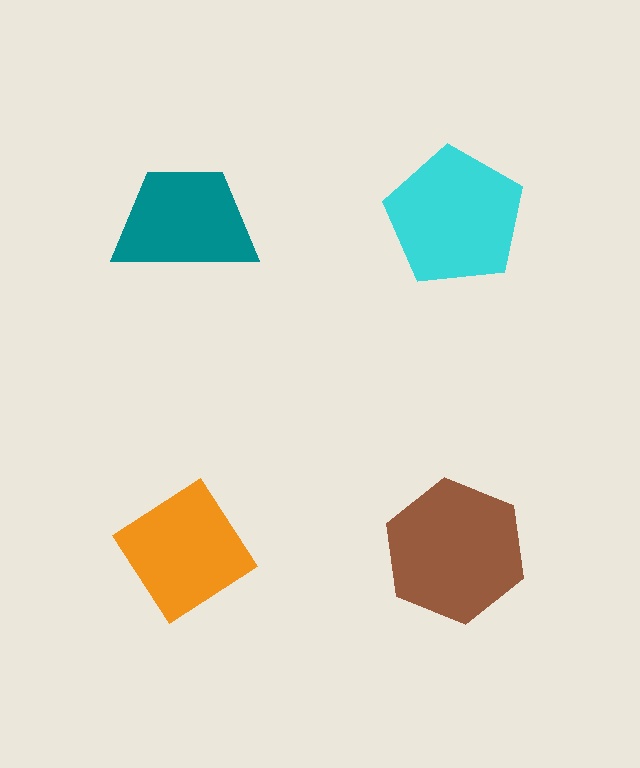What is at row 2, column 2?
A brown hexagon.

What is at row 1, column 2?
A cyan pentagon.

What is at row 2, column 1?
An orange diamond.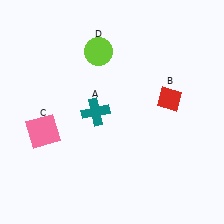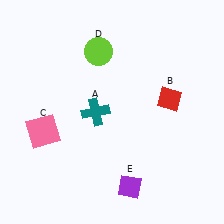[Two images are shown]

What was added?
A purple diamond (E) was added in Image 2.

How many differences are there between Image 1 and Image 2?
There is 1 difference between the two images.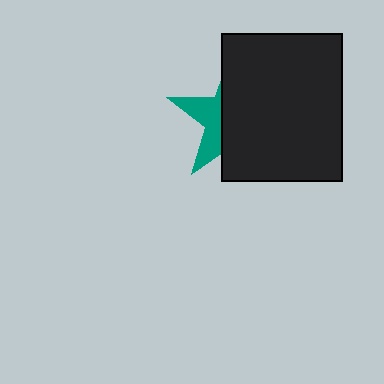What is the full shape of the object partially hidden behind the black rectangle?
The partially hidden object is a teal star.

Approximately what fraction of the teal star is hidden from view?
Roughly 66% of the teal star is hidden behind the black rectangle.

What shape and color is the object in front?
The object in front is a black rectangle.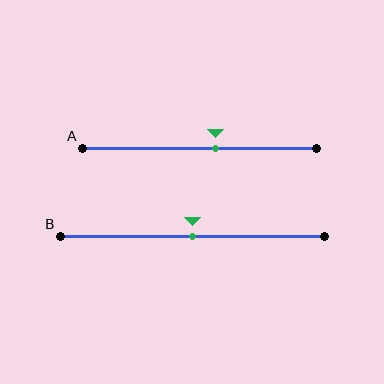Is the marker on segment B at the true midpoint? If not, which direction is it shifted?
Yes, the marker on segment B is at the true midpoint.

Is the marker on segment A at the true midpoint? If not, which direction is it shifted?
No, the marker on segment A is shifted to the right by about 7% of the segment length.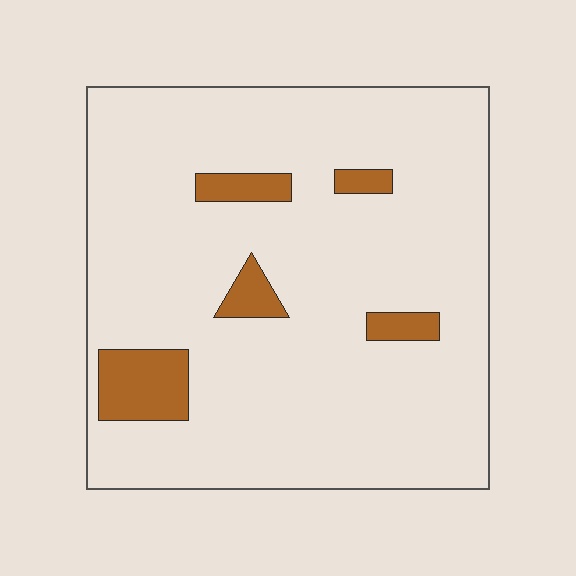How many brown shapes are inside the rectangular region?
5.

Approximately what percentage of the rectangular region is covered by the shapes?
Approximately 10%.